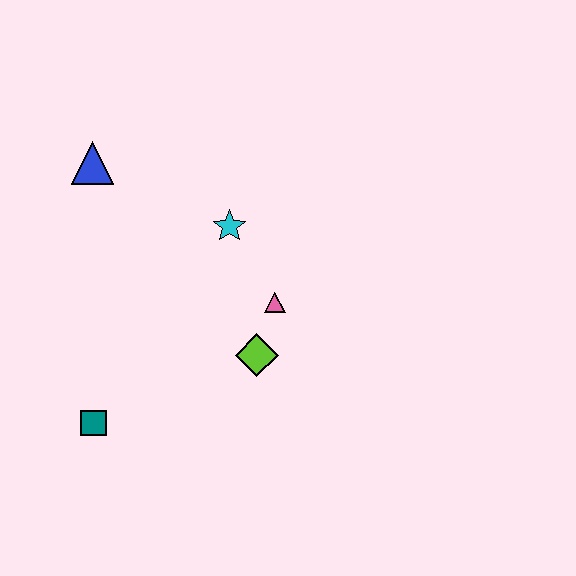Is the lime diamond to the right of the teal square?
Yes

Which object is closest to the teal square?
The lime diamond is closest to the teal square.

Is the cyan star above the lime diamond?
Yes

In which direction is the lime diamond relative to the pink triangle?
The lime diamond is below the pink triangle.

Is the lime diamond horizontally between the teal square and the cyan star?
No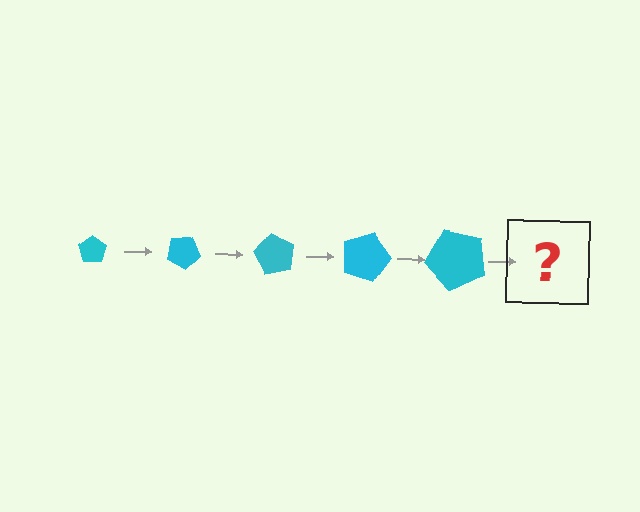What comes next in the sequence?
The next element should be a pentagon, larger than the previous one and rotated 150 degrees from the start.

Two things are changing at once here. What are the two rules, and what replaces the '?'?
The two rules are that the pentagon grows larger each step and it rotates 30 degrees each step. The '?' should be a pentagon, larger than the previous one and rotated 150 degrees from the start.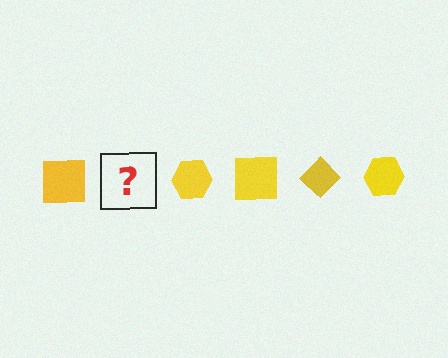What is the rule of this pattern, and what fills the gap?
The rule is that the pattern cycles through square, diamond, hexagon shapes in yellow. The gap should be filled with a yellow diamond.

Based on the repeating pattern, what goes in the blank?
The blank should be a yellow diamond.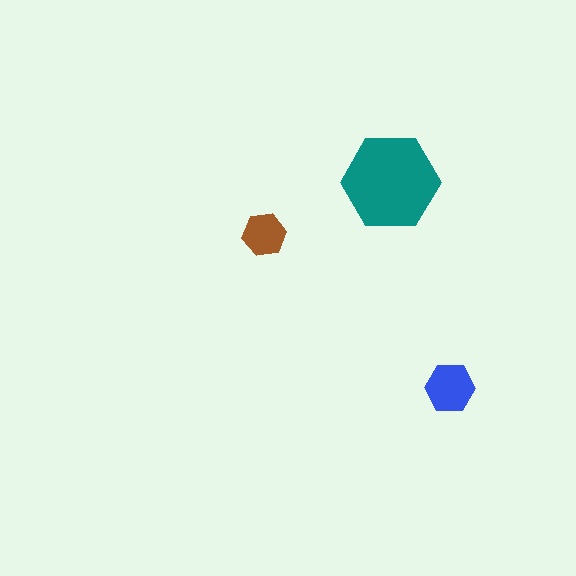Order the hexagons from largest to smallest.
the teal one, the blue one, the brown one.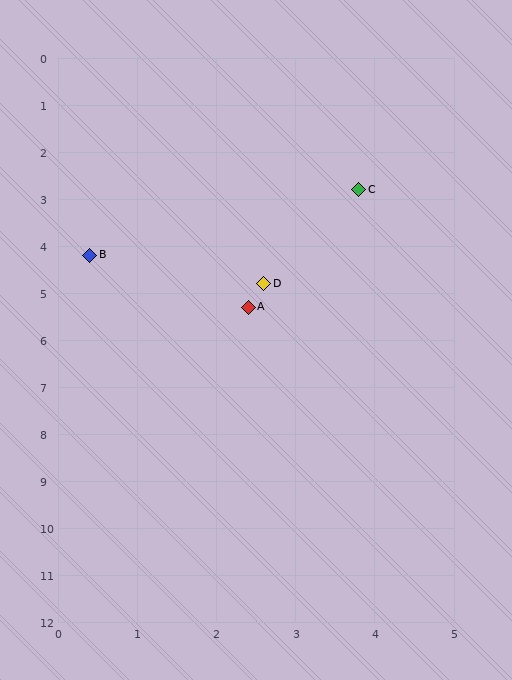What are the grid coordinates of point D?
Point D is at approximately (2.6, 4.8).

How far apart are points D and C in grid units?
Points D and C are about 2.3 grid units apart.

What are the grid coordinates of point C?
Point C is at approximately (3.8, 2.8).